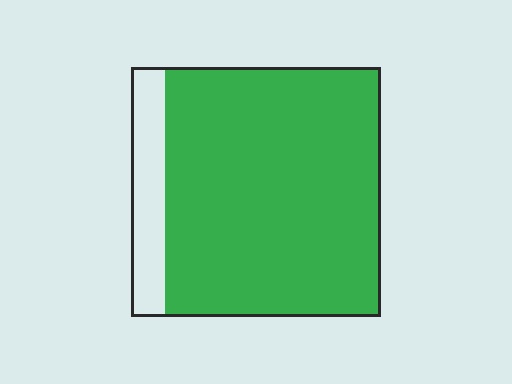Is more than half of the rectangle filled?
Yes.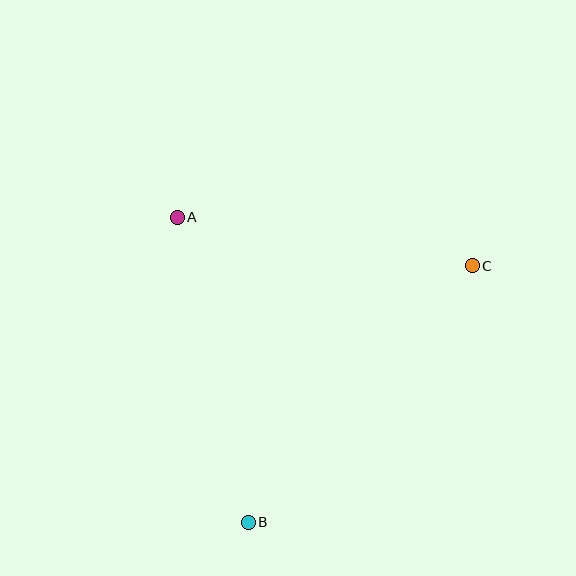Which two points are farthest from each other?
Points B and C are farthest from each other.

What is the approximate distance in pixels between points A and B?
The distance between A and B is approximately 313 pixels.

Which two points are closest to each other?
Points A and C are closest to each other.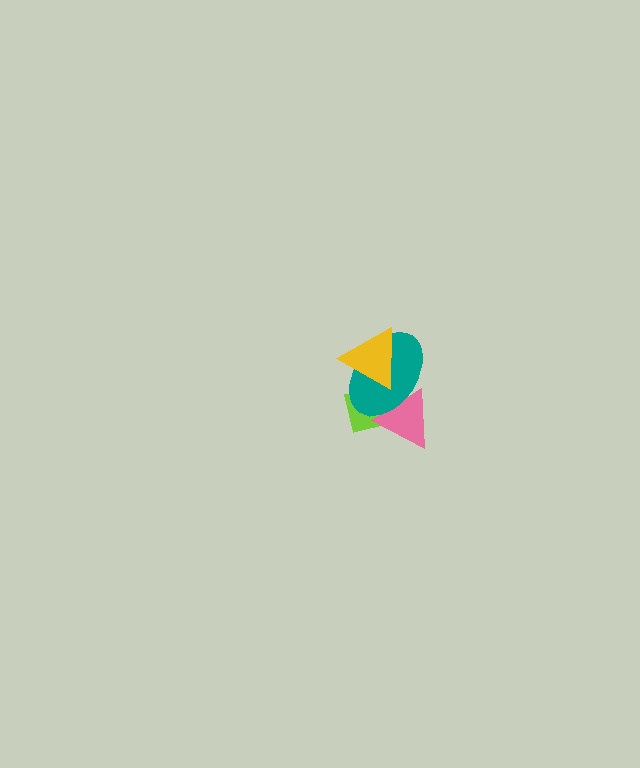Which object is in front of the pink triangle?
The teal ellipse is in front of the pink triangle.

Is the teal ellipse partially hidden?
Yes, it is partially covered by another shape.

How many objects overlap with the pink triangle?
2 objects overlap with the pink triangle.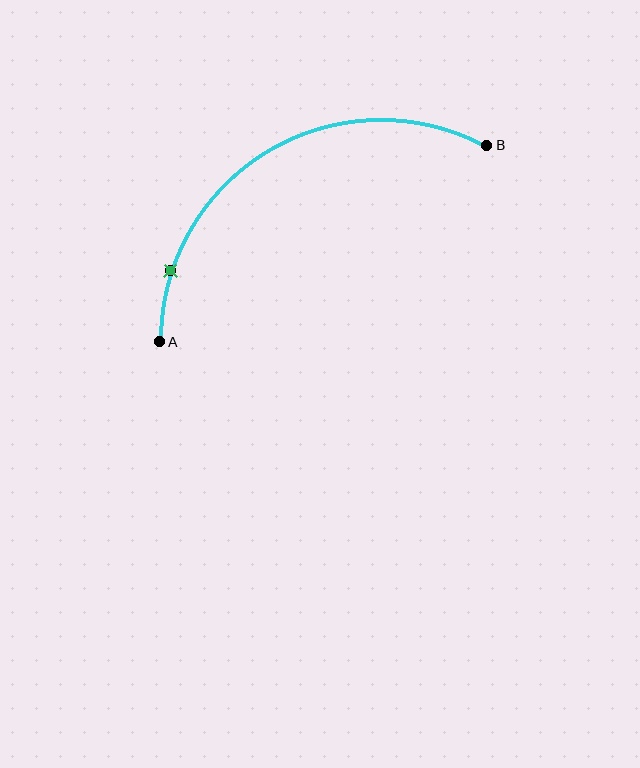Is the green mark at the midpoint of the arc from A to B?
No. The green mark lies on the arc but is closer to endpoint A. The arc midpoint would be at the point on the curve equidistant along the arc from both A and B.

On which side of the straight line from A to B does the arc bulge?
The arc bulges above the straight line connecting A and B.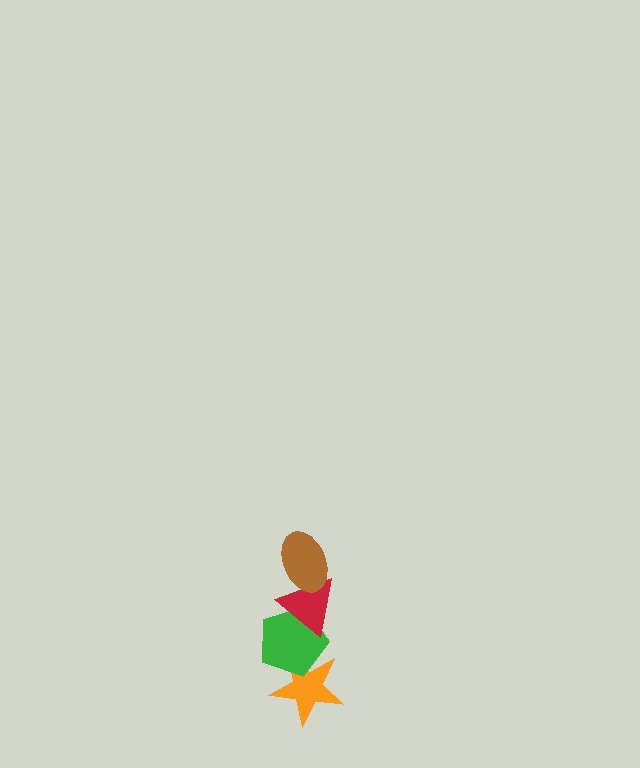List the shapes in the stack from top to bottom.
From top to bottom: the brown ellipse, the red triangle, the green pentagon, the orange star.